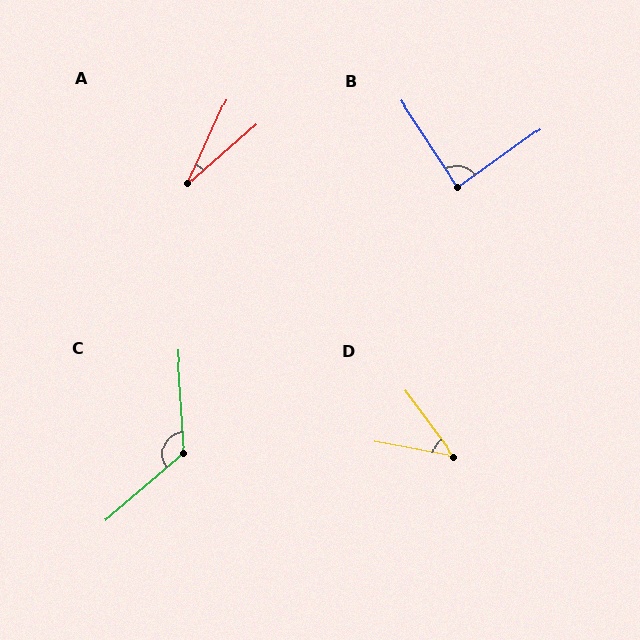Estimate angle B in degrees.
Approximately 89 degrees.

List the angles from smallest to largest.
A (24°), D (43°), B (89°), C (127°).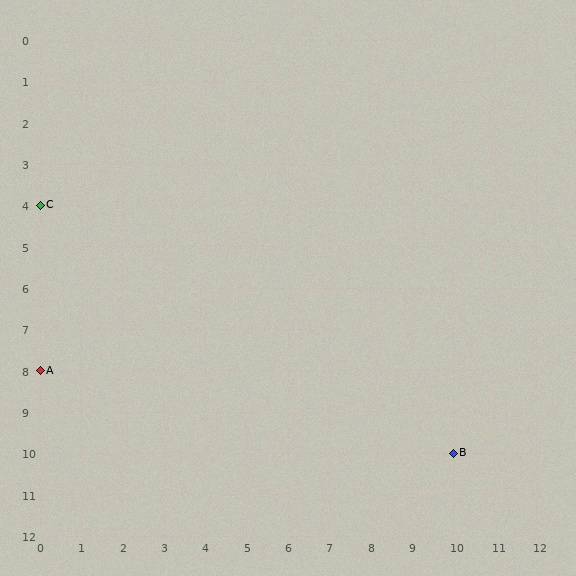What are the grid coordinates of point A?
Point A is at grid coordinates (0, 8).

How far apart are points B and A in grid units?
Points B and A are 10 columns and 2 rows apart (about 10.2 grid units diagonally).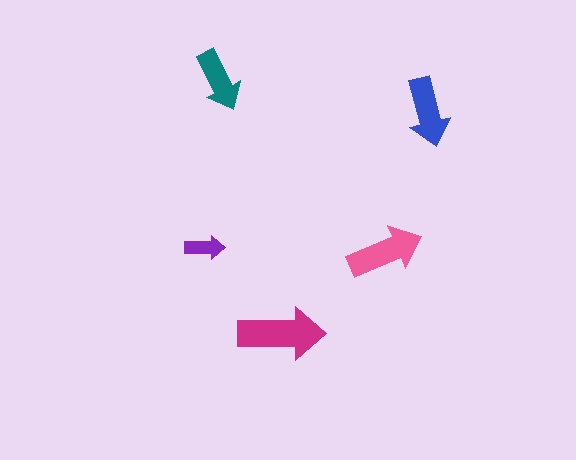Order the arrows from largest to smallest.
the magenta one, the pink one, the blue one, the teal one, the purple one.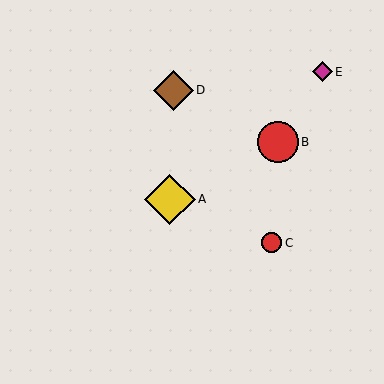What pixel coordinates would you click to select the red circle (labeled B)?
Click at (278, 142) to select the red circle B.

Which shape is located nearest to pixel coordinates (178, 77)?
The brown diamond (labeled D) at (173, 90) is nearest to that location.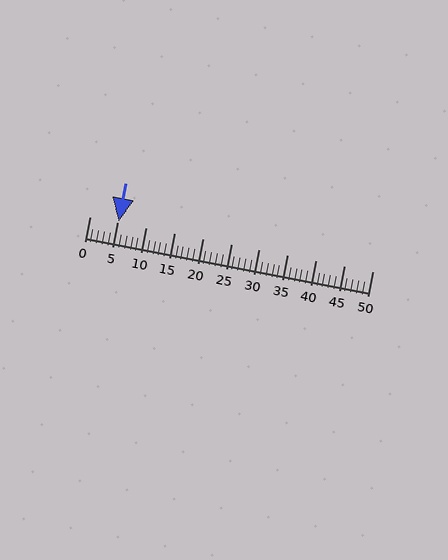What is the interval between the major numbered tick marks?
The major tick marks are spaced 5 units apart.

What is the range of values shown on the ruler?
The ruler shows values from 0 to 50.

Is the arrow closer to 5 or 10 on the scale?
The arrow is closer to 5.